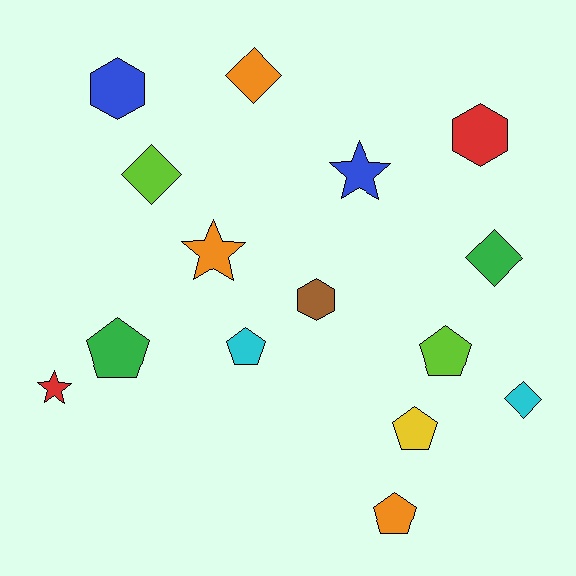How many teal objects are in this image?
There are no teal objects.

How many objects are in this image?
There are 15 objects.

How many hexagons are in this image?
There are 3 hexagons.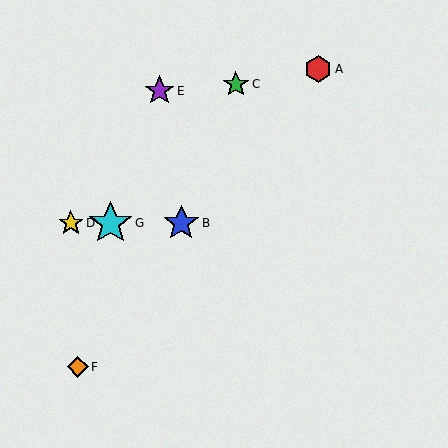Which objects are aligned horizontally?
Objects B, D, G are aligned horizontally.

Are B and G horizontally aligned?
Yes, both are at y≈223.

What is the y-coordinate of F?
Object F is at y≈367.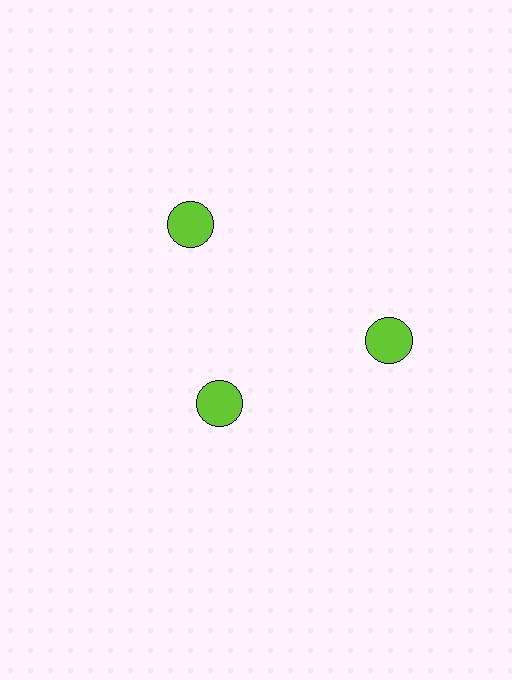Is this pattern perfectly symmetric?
No. The 3 lime circles are arranged in a ring, but one element near the 7 o'clock position is pulled inward toward the center, breaking the 3-fold rotational symmetry.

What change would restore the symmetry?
The symmetry would be restored by moving it outward, back onto the ring so that all 3 circles sit at equal angles and equal distance from the center.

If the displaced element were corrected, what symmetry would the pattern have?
It would have 3-fold rotational symmetry — the pattern would map onto itself every 120 degrees.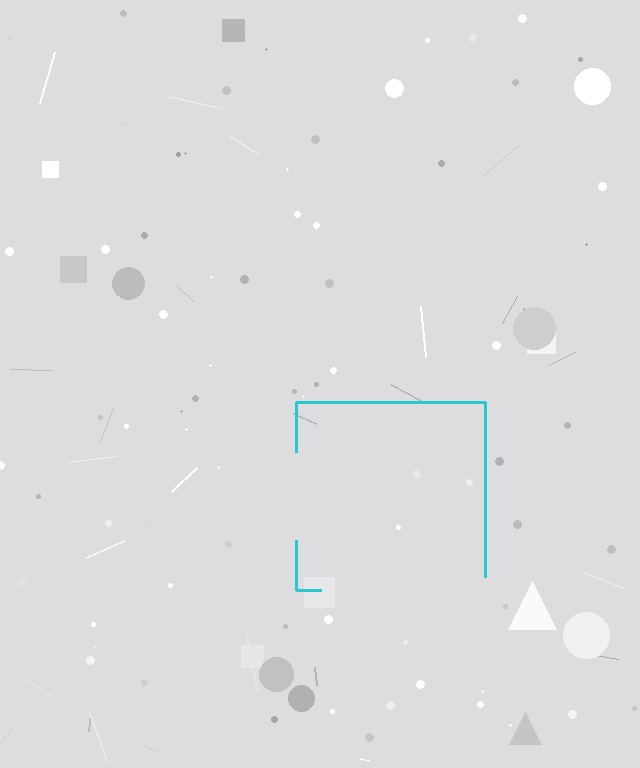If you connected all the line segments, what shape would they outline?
They would outline a square.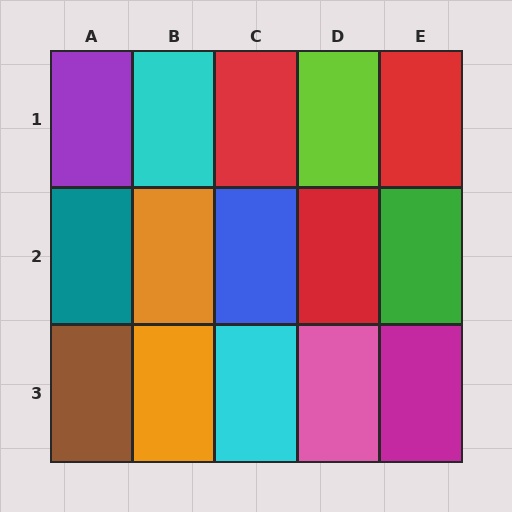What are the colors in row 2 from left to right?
Teal, orange, blue, red, green.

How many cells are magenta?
1 cell is magenta.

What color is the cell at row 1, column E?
Red.